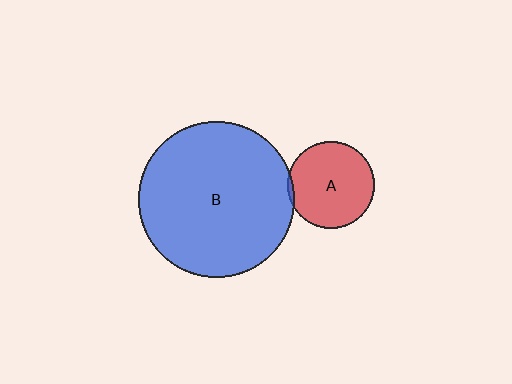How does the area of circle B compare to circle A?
Approximately 3.2 times.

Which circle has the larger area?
Circle B (blue).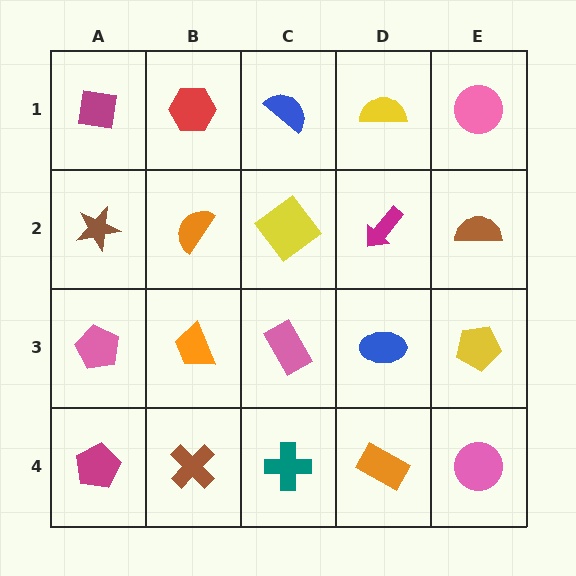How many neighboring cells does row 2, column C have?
4.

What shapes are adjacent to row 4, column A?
A pink pentagon (row 3, column A), a brown cross (row 4, column B).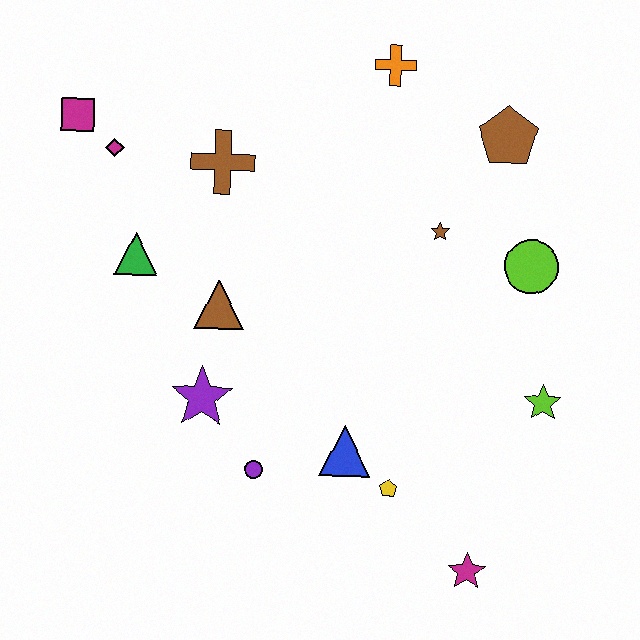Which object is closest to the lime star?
The lime circle is closest to the lime star.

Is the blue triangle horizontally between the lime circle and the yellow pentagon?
No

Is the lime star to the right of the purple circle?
Yes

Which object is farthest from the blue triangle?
The magenta square is farthest from the blue triangle.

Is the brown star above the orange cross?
No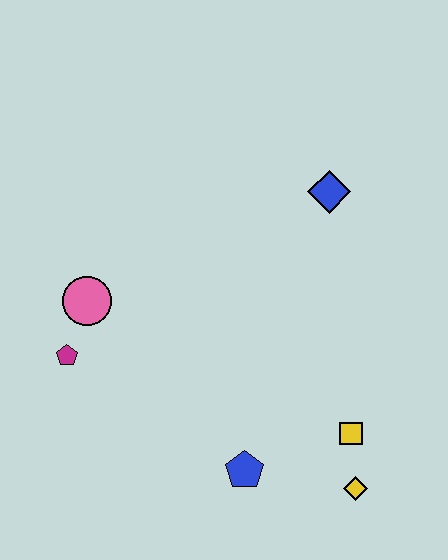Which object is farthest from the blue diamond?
The magenta pentagon is farthest from the blue diamond.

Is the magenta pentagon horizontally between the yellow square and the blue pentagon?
No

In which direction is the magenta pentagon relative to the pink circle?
The magenta pentagon is below the pink circle.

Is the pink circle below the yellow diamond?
No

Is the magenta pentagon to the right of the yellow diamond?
No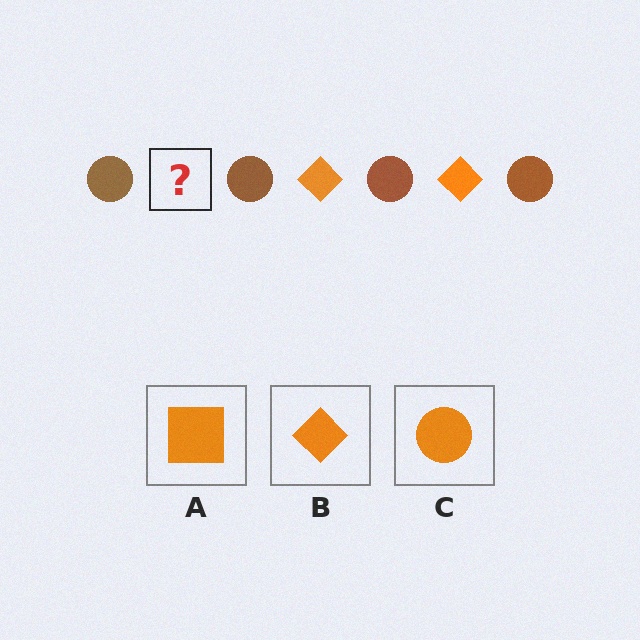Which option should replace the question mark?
Option B.